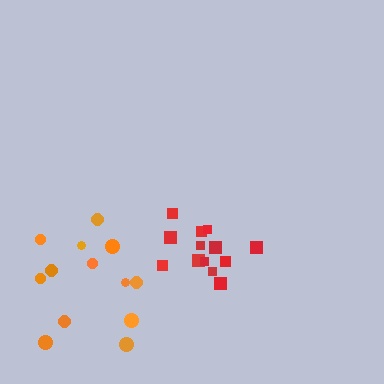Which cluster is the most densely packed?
Red.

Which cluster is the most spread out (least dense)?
Orange.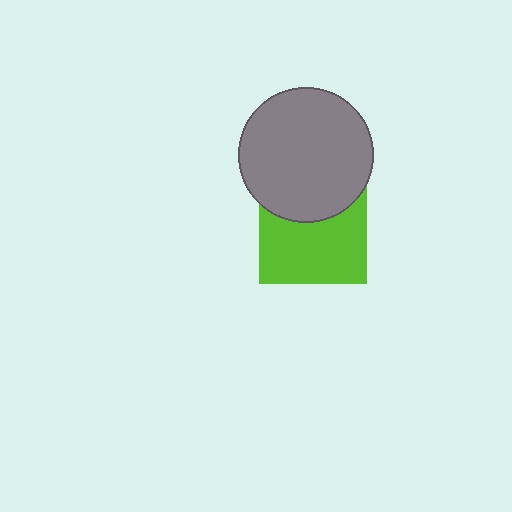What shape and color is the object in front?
The object in front is a gray circle.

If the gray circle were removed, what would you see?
You would see the complete lime square.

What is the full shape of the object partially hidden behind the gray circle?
The partially hidden object is a lime square.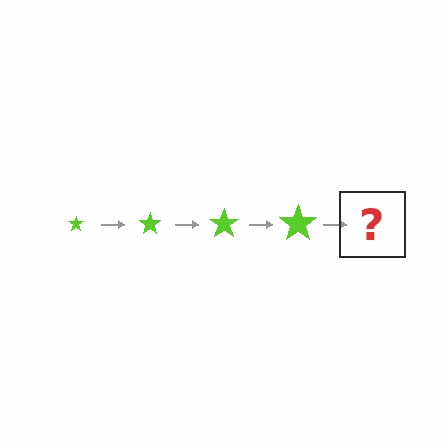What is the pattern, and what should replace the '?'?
The pattern is that the star gets progressively larger each step. The '?' should be a lime star, larger than the previous one.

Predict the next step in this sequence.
The next step is a lime star, larger than the previous one.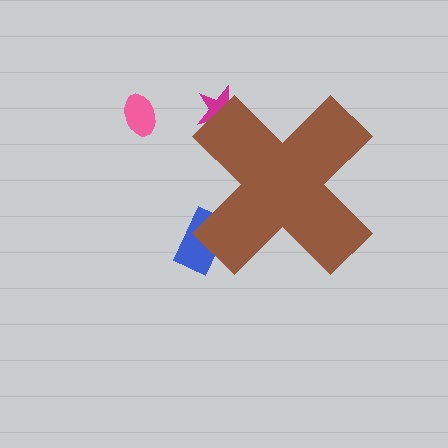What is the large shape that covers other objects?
A brown cross.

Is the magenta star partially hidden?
Yes, the magenta star is partially hidden behind the brown cross.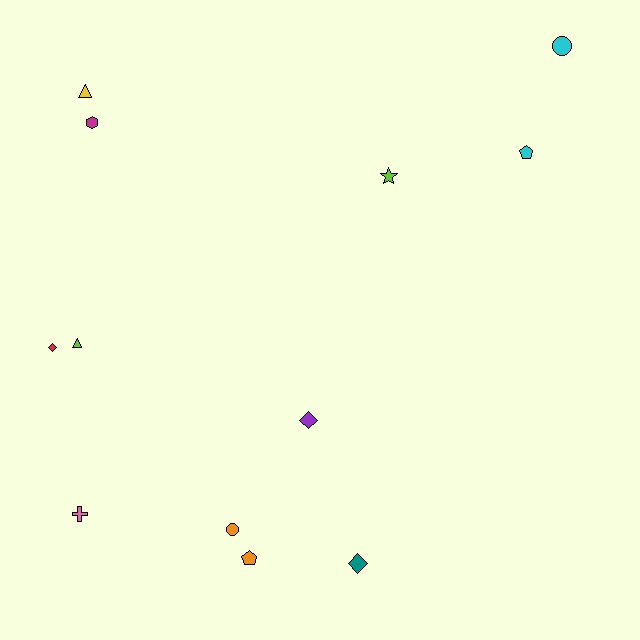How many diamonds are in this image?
There are 3 diamonds.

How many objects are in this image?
There are 12 objects.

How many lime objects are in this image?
There are 2 lime objects.